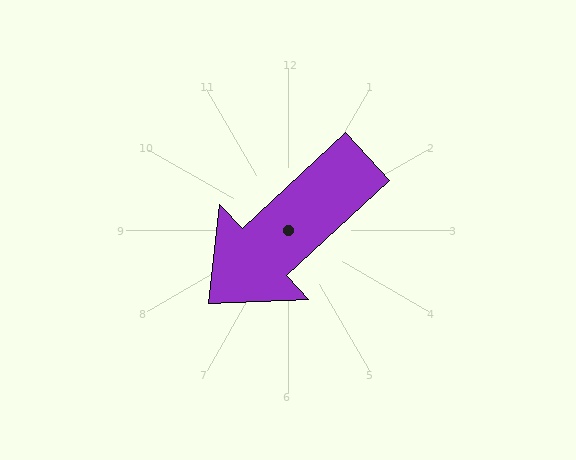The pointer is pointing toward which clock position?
Roughly 8 o'clock.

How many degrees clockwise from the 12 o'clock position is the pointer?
Approximately 227 degrees.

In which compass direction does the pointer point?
Southwest.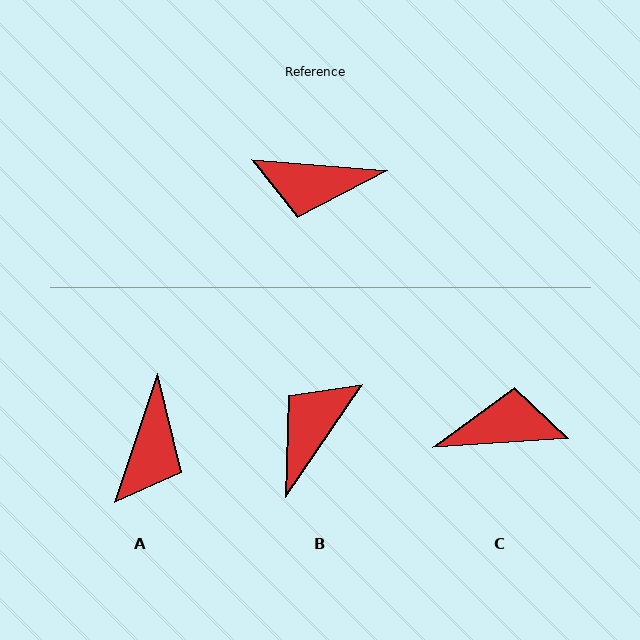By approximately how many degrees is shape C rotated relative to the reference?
Approximately 172 degrees clockwise.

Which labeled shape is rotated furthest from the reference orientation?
C, about 172 degrees away.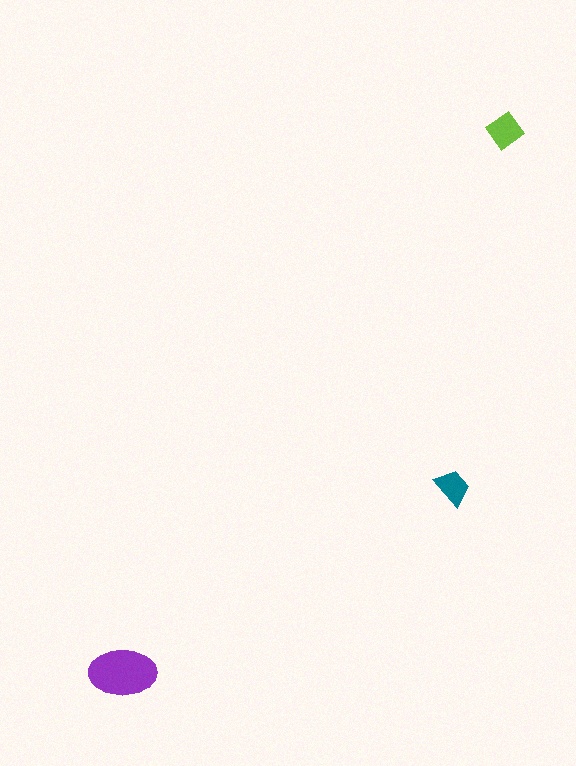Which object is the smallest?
The teal trapezoid.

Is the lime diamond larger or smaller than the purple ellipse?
Smaller.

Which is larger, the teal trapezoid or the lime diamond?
The lime diamond.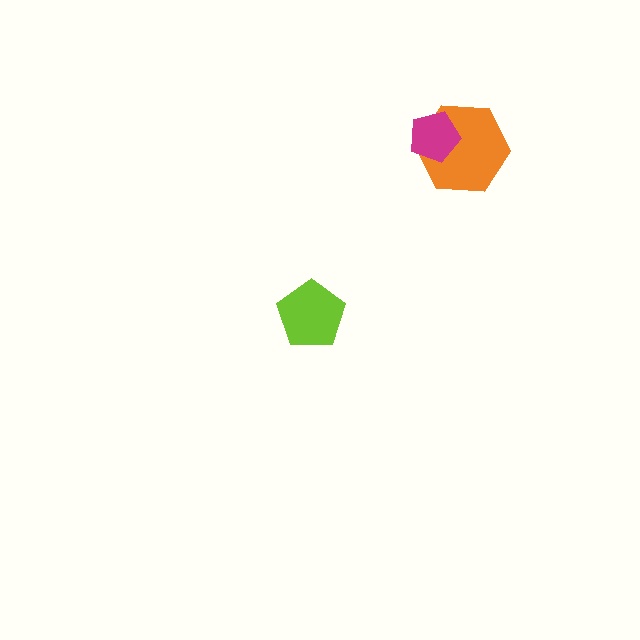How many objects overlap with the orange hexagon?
1 object overlaps with the orange hexagon.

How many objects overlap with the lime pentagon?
0 objects overlap with the lime pentagon.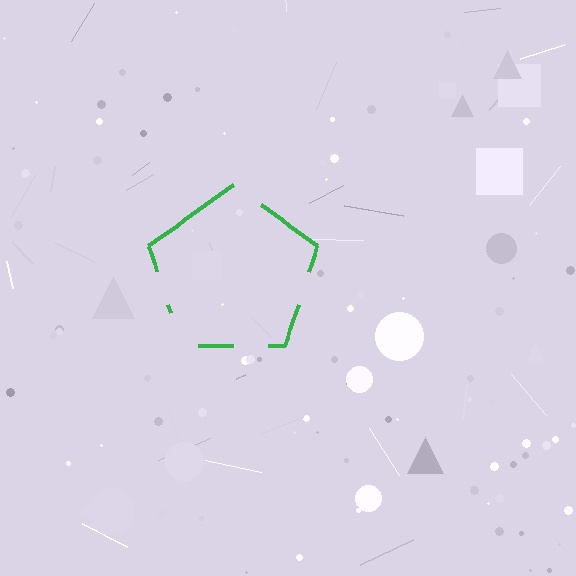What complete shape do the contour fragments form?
The contour fragments form a pentagon.